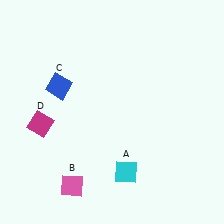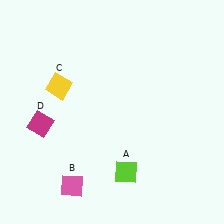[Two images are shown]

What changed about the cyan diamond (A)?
In Image 1, A is cyan. In Image 2, it changed to lime.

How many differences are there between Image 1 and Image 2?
There are 2 differences between the two images.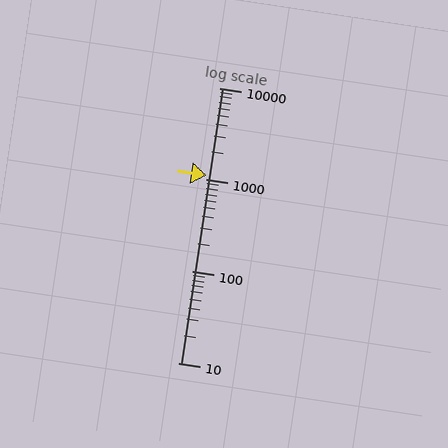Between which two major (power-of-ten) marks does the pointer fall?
The pointer is between 1000 and 10000.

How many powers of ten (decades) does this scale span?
The scale spans 3 decades, from 10 to 10000.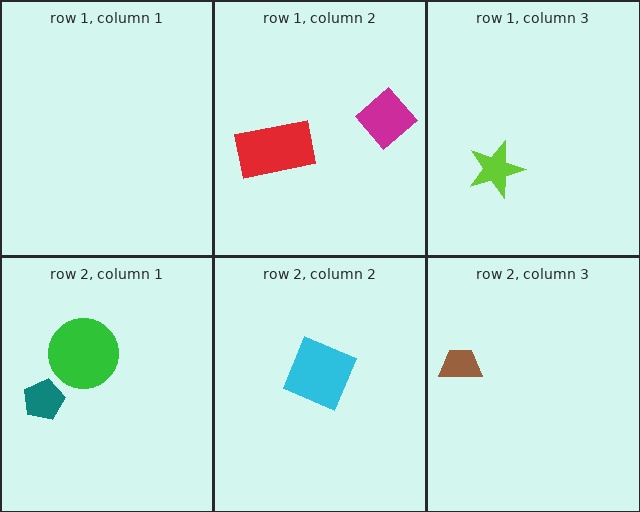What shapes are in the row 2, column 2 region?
The cyan square.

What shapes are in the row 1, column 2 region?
The red rectangle, the magenta diamond.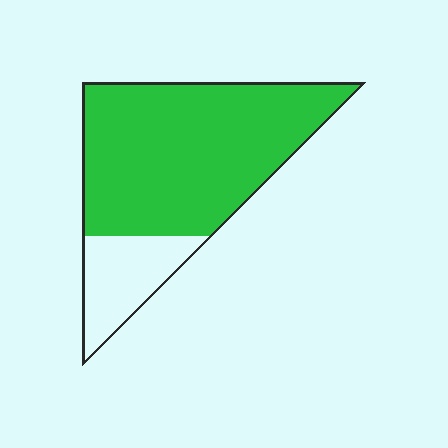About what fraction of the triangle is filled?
About four fifths (4/5).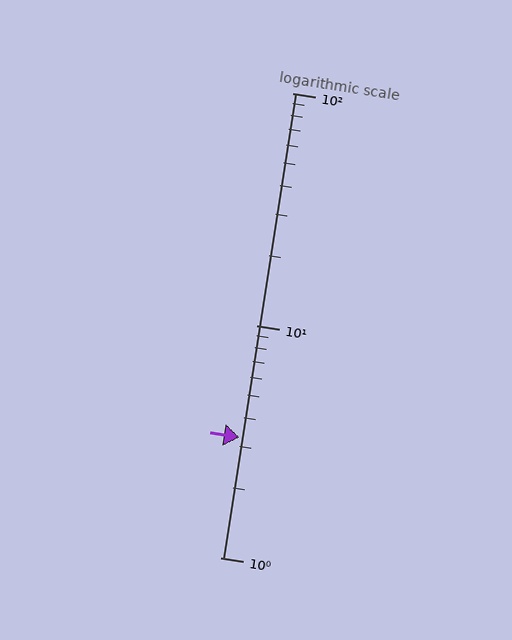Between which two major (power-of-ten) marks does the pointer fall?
The pointer is between 1 and 10.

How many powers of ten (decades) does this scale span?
The scale spans 2 decades, from 1 to 100.